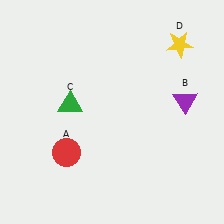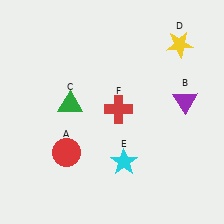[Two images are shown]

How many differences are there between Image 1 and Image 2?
There are 2 differences between the two images.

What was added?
A cyan star (E), a red cross (F) were added in Image 2.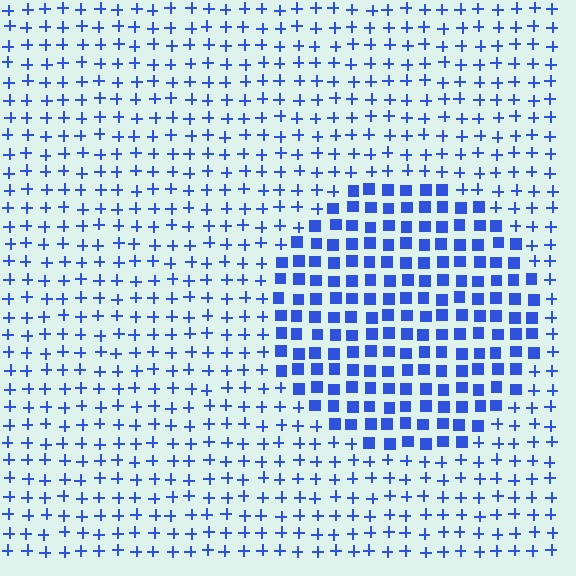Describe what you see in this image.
The image is filled with small blue elements arranged in a uniform grid. A circle-shaped region contains squares, while the surrounding area contains plus signs. The boundary is defined purely by the change in element shape.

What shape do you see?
I see a circle.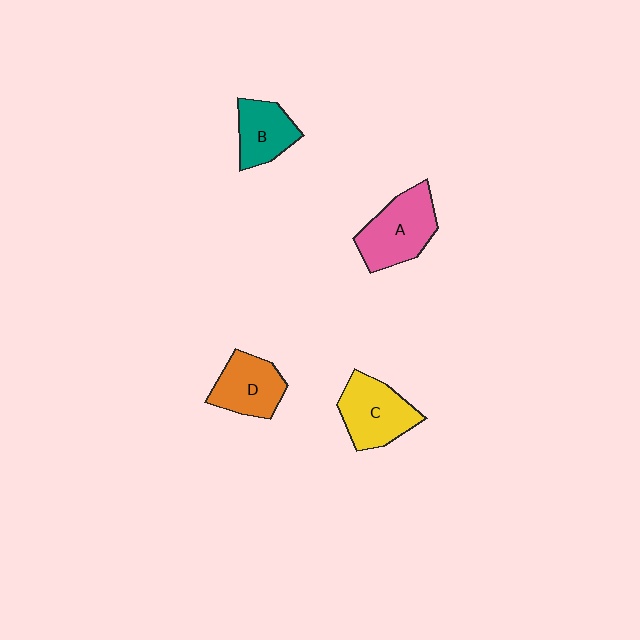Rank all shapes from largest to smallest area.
From largest to smallest: A (pink), C (yellow), D (orange), B (teal).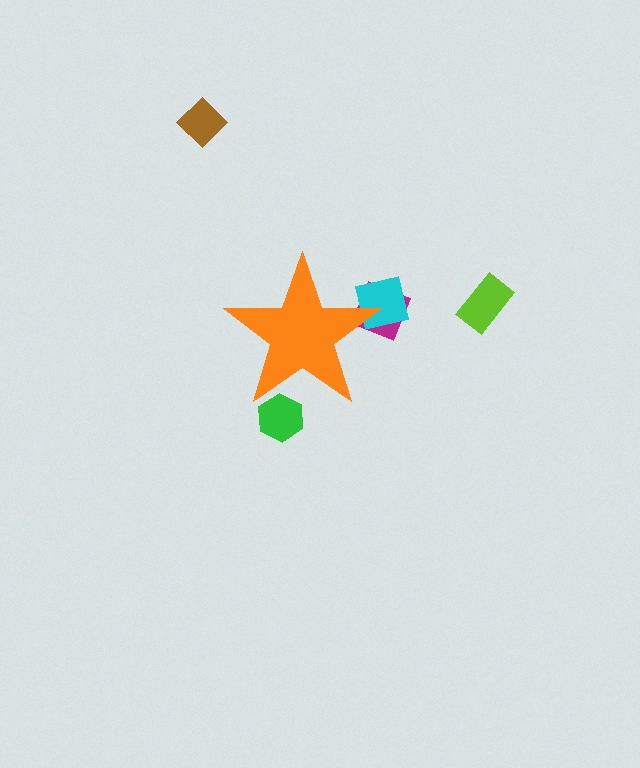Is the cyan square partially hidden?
Yes, the cyan square is partially hidden behind the orange star.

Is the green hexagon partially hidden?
Yes, the green hexagon is partially hidden behind the orange star.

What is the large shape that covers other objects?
An orange star.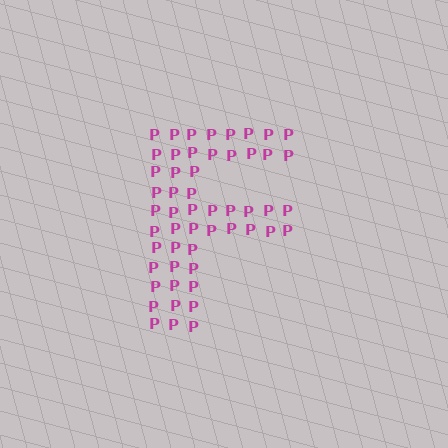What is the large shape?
The large shape is the letter F.